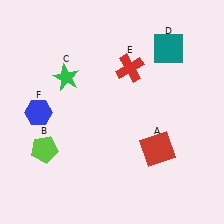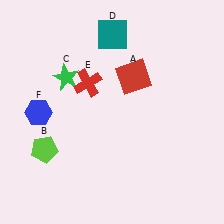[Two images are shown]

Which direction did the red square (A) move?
The red square (A) moved up.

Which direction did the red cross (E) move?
The red cross (E) moved left.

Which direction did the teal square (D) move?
The teal square (D) moved left.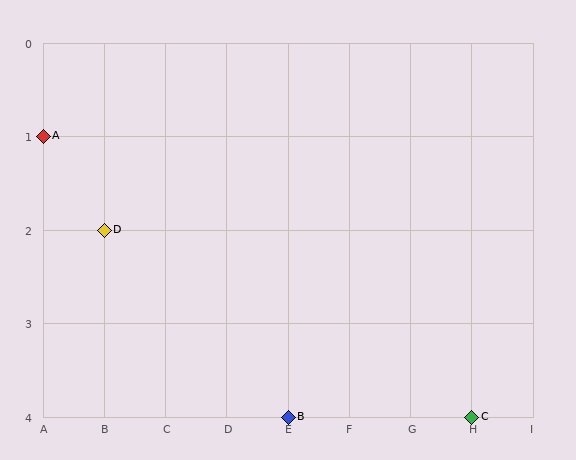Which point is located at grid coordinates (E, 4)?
Point B is at (E, 4).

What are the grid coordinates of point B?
Point B is at grid coordinates (E, 4).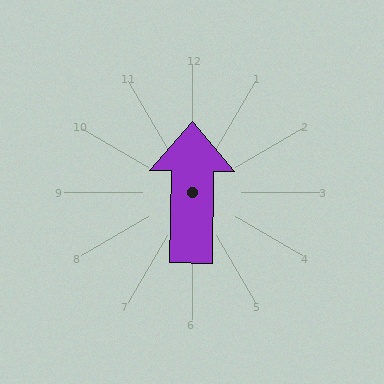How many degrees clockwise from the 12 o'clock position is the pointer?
Approximately 1 degrees.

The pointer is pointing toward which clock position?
Roughly 12 o'clock.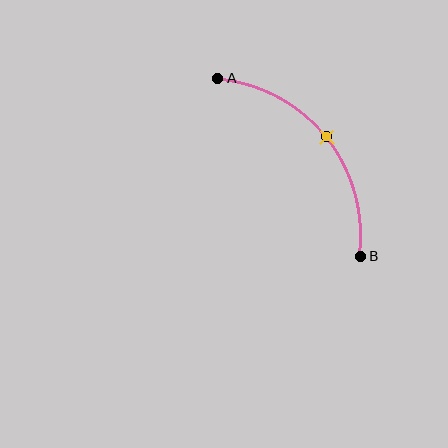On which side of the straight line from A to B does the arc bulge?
The arc bulges above and to the right of the straight line connecting A and B.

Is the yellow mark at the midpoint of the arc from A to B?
Yes. The yellow mark lies on the arc at equal arc-length from both A and B — it is the arc midpoint.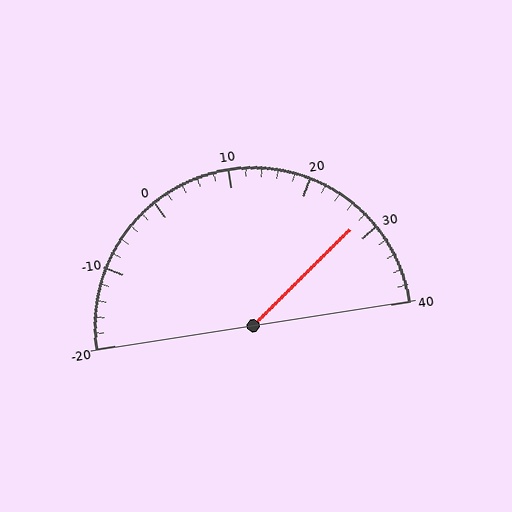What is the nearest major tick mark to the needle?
The nearest major tick mark is 30.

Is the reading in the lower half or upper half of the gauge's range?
The reading is in the upper half of the range (-20 to 40).